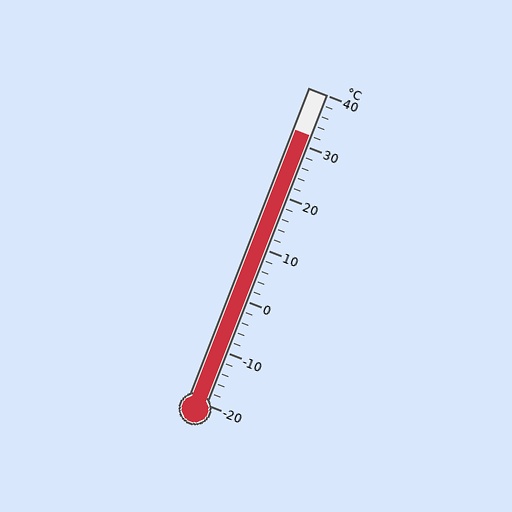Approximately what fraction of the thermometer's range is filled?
The thermometer is filled to approximately 85% of its range.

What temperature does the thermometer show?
The thermometer shows approximately 32°C.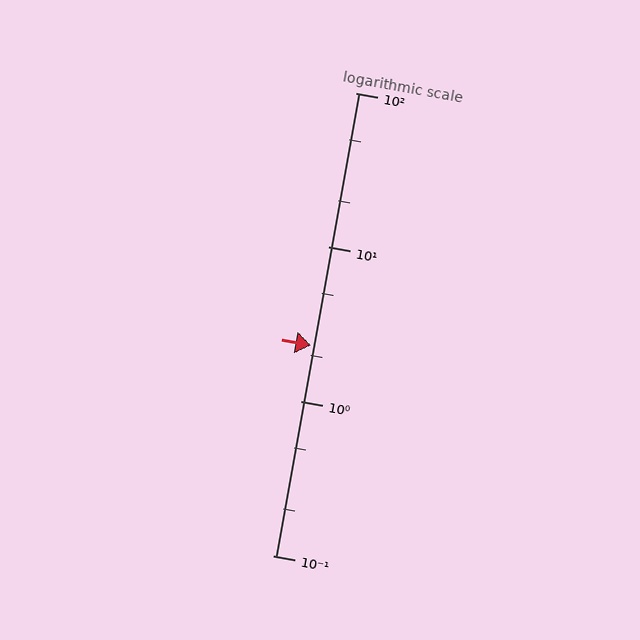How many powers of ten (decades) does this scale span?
The scale spans 3 decades, from 0.1 to 100.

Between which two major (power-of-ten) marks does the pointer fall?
The pointer is between 1 and 10.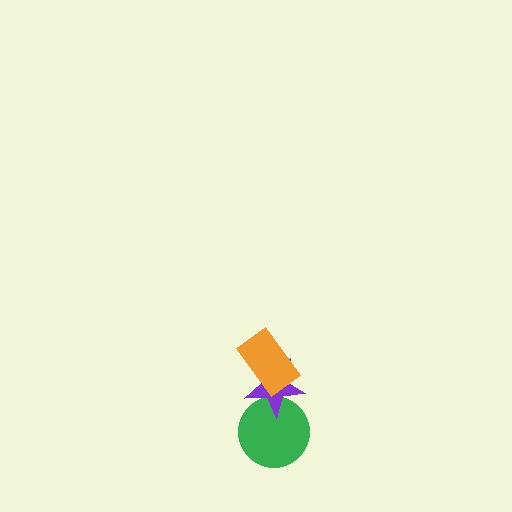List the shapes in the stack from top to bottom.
From top to bottom: the orange rectangle, the purple star, the green circle.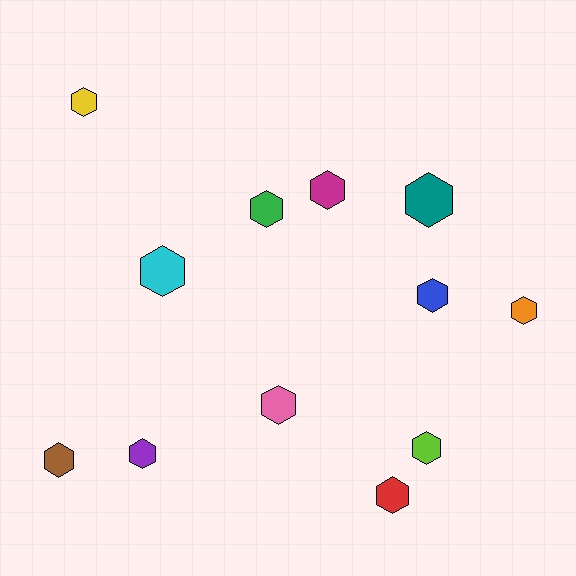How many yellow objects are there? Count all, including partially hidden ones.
There is 1 yellow object.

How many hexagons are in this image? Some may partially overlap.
There are 12 hexagons.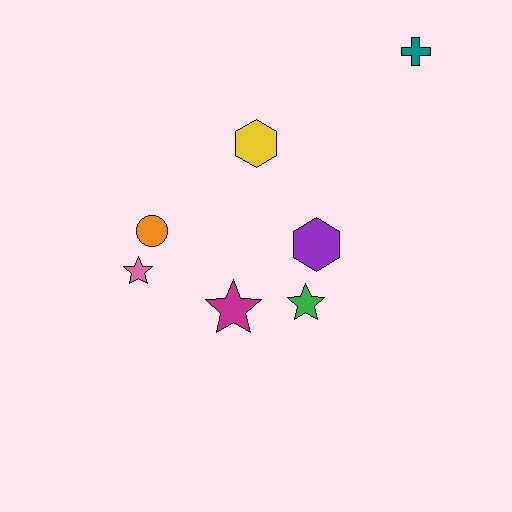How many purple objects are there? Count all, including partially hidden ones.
There is 1 purple object.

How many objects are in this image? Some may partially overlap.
There are 7 objects.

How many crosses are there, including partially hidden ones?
There is 1 cross.